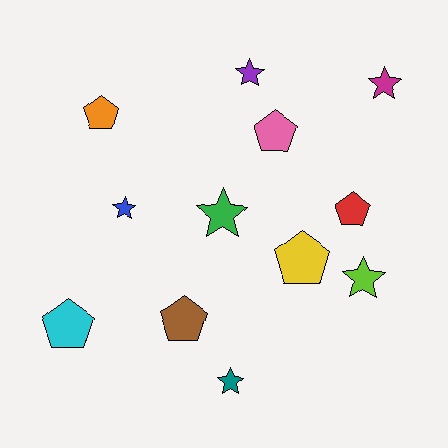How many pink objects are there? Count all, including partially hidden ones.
There is 1 pink object.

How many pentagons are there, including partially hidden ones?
There are 6 pentagons.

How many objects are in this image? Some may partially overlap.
There are 12 objects.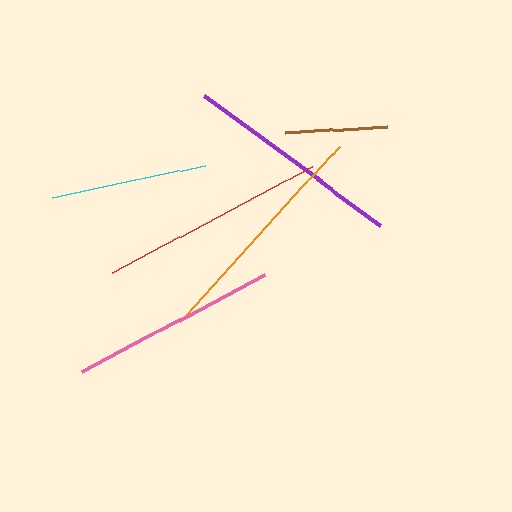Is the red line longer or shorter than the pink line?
The red line is longer than the pink line.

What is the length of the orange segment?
The orange segment is approximately 229 pixels long.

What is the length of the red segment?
The red segment is approximately 226 pixels long.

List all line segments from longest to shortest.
From longest to shortest: orange, red, purple, pink, cyan, brown.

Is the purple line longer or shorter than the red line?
The red line is longer than the purple line.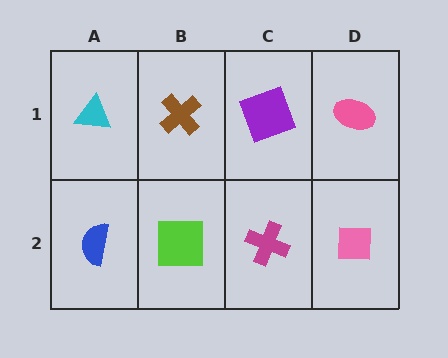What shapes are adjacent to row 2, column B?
A brown cross (row 1, column B), a blue semicircle (row 2, column A), a magenta cross (row 2, column C).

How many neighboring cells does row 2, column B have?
3.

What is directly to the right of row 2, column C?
A pink square.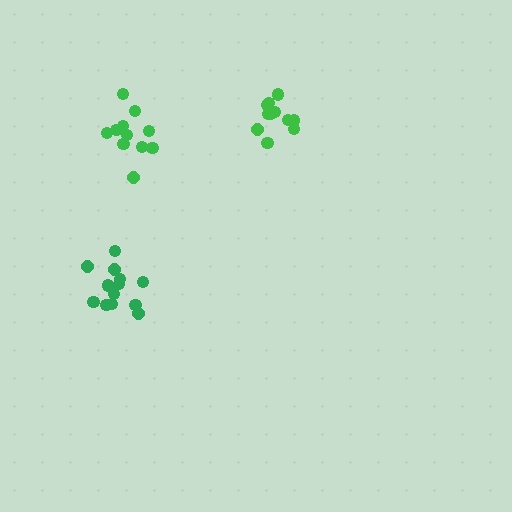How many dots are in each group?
Group 1: 11 dots, Group 2: 11 dots, Group 3: 13 dots (35 total).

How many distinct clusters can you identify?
There are 3 distinct clusters.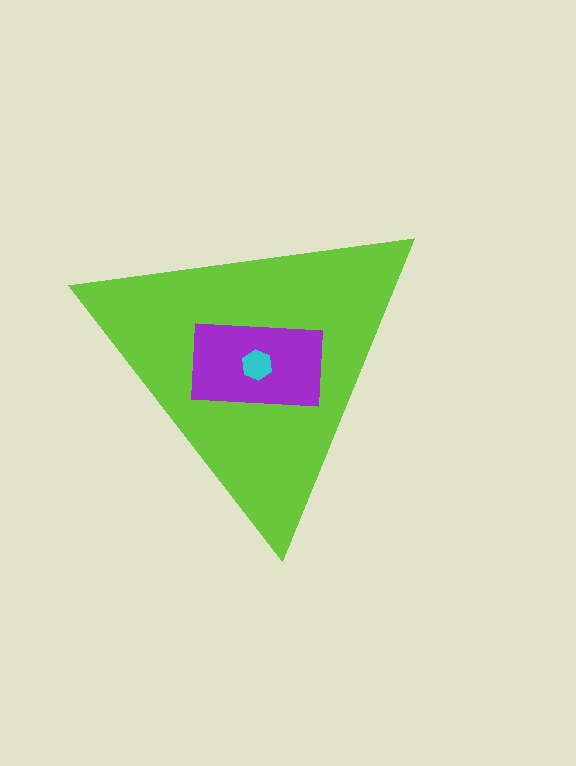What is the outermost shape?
The lime triangle.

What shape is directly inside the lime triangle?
The purple rectangle.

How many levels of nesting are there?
3.